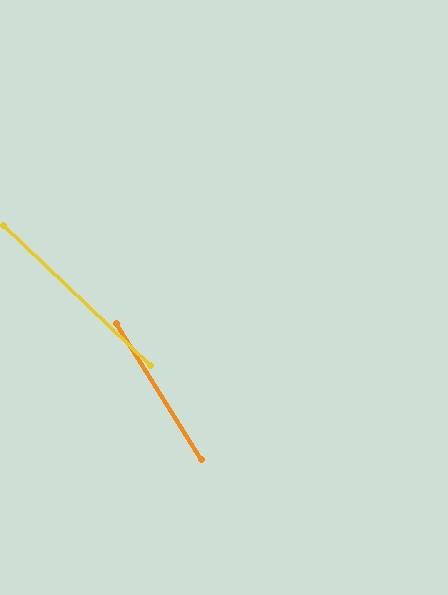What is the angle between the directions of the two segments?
Approximately 15 degrees.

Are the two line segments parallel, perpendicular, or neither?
Neither parallel nor perpendicular — they differ by about 15°.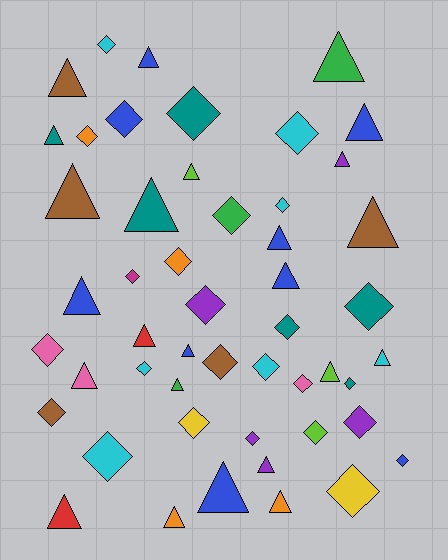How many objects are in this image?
There are 50 objects.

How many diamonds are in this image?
There are 26 diamonds.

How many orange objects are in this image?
There are 4 orange objects.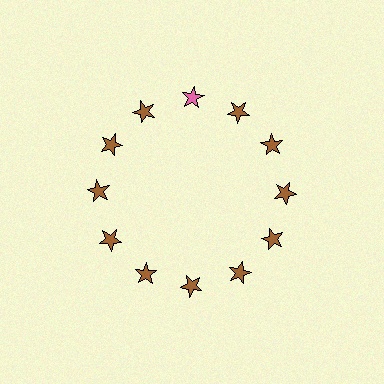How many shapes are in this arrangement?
There are 12 shapes arranged in a ring pattern.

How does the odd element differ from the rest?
It has a different color: pink instead of brown.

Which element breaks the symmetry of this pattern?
The pink star at roughly the 12 o'clock position breaks the symmetry. All other shapes are brown stars.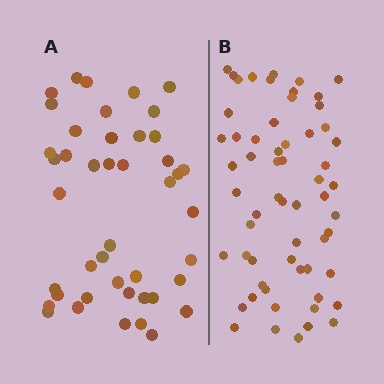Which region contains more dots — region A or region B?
Region B (the right region) has more dots.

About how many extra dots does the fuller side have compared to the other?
Region B has approximately 15 more dots than region A.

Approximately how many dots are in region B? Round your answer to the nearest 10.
About 60 dots.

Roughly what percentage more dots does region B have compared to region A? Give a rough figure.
About 35% more.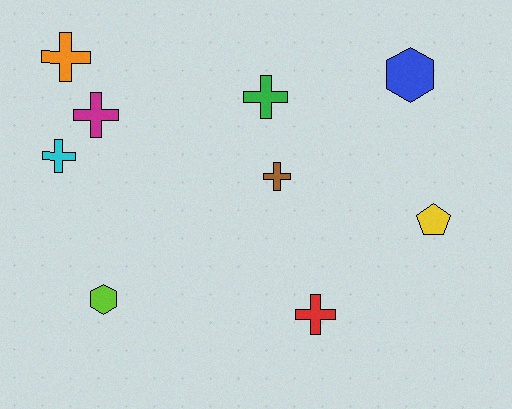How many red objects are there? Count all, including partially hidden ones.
There is 1 red object.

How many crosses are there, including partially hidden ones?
There are 6 crosses.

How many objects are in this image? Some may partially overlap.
There are 9 objects.